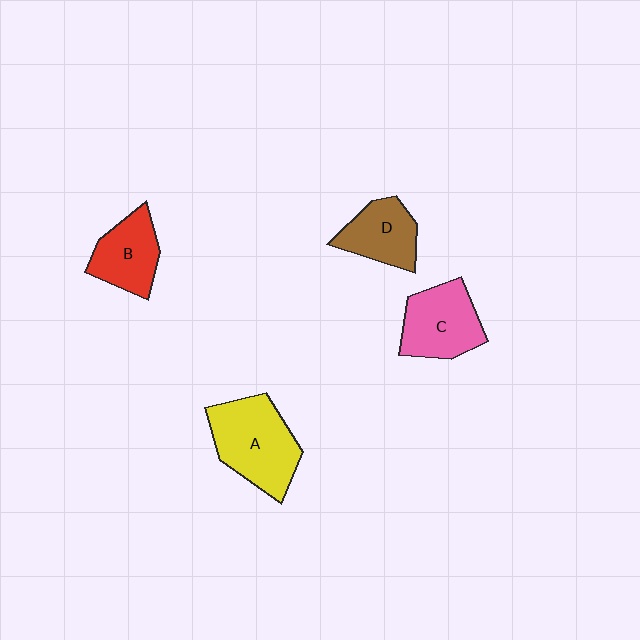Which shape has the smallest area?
Shape D (brown).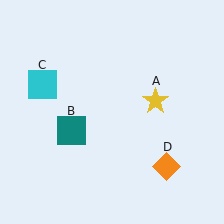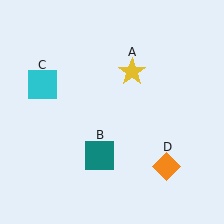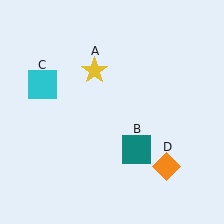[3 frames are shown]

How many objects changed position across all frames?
2 objects changed position: yellow star (object A), teal square (object B).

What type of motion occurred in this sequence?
The yellow star (object A), teal square (object B) rotated counterclockwise around the center of the scene.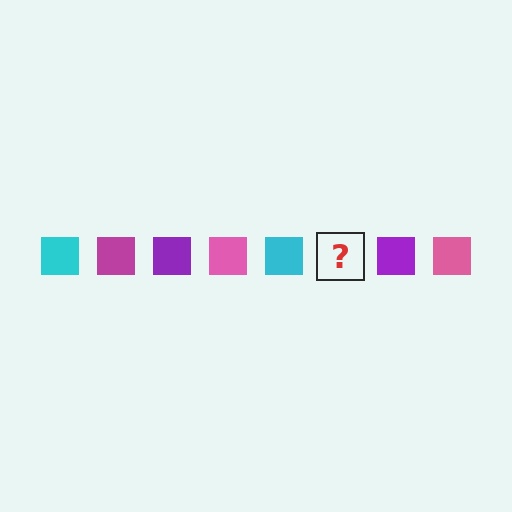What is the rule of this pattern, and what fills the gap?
The rule is that the pattern cycles through cyan, magenta, purple, pink squares. The gap should be filled with a magenta square.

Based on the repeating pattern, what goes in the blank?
The blank should be a magenta square.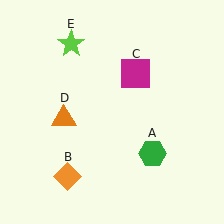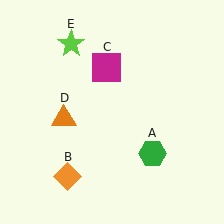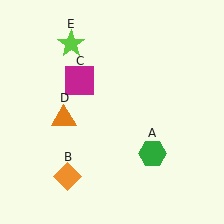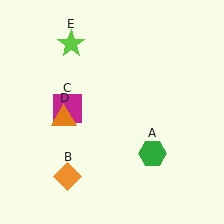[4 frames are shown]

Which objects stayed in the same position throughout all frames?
Green hexagon (object A) and orange diamond (object B) and orange triangle (object D) and lime star (object E) remained stationary.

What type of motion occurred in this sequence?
The magenta square (object C) rotated counterclockwise around the center of the scene.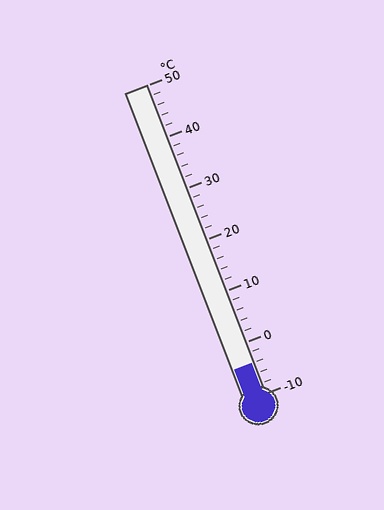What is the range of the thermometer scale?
The thermometer scale ranges from -10°C to 50°C.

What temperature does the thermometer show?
The thermometer shows approximately -4°C.